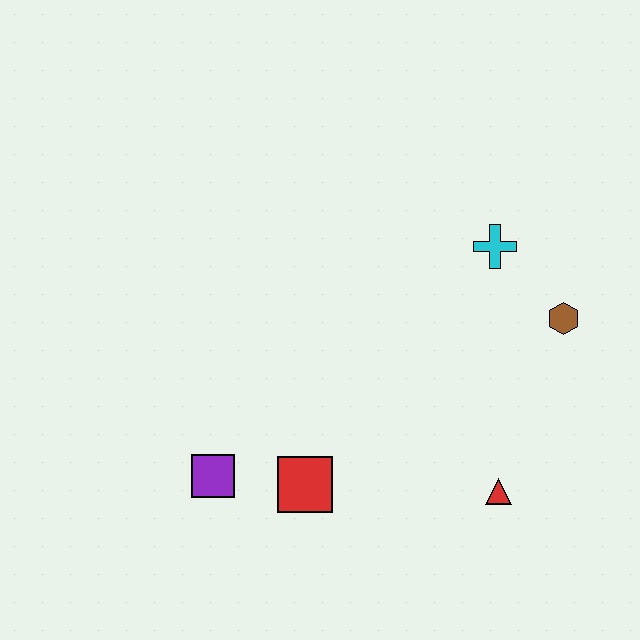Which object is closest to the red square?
The purple square is closest to the red square.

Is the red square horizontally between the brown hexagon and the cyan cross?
No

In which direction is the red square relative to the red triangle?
The red square is to the left of the red triangle.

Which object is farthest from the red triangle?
The purple square is farthest from the red triangle.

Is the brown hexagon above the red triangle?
Yes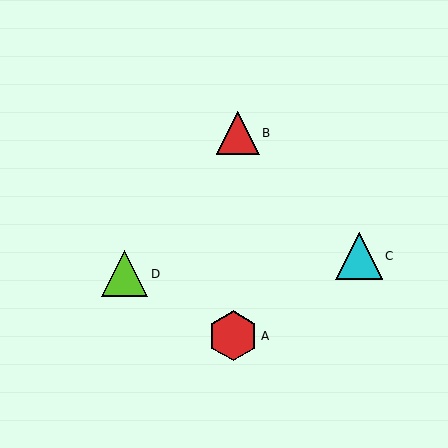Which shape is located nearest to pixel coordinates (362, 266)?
The cyan triangle (labeled C) at (359, 256) is nearest to that location.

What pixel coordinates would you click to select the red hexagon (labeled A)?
Click at (233, 336) to select the red hexagon A.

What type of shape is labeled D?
Shape D is a lime triangle.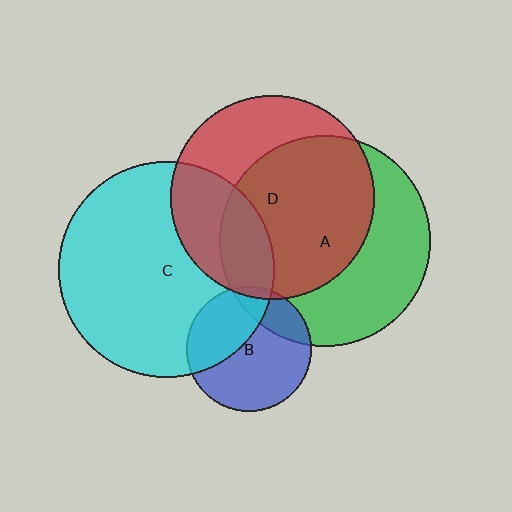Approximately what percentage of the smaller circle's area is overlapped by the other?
Approximately 60%.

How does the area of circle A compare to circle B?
Approximately 2.8 times.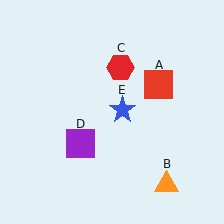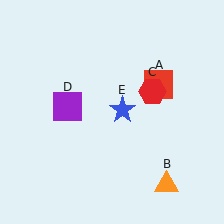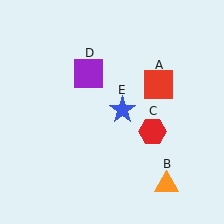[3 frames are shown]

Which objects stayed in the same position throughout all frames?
Red square (object A) and orange triangle (object B) and blue star (object E) remained stationary.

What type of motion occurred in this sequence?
The red hexagon (object C), purple square (object D) rotated clockwise around the center of the scene.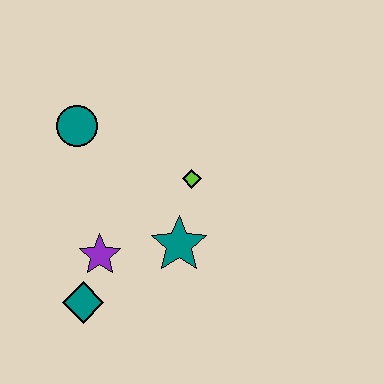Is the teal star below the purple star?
No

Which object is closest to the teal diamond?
The purple star is closest to the teal diamond.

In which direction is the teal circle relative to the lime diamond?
The teal circle is to the left of the lime diamond.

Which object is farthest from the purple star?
The teal circle is farthest from the purple star.